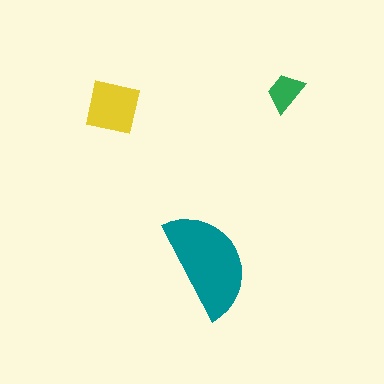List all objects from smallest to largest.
The green trapezoid, the yellow square, the teal semicircle.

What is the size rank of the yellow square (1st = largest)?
2nd.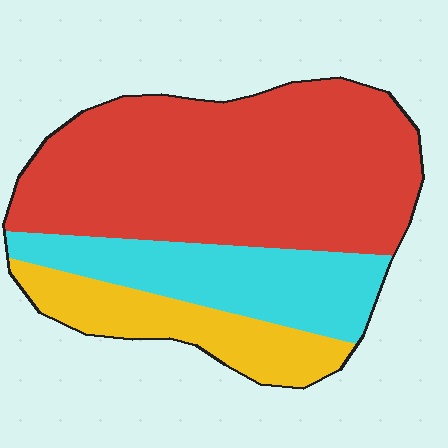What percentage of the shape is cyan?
Cyan takes up about one quarter (1/4) of the shape.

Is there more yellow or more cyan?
Cyan.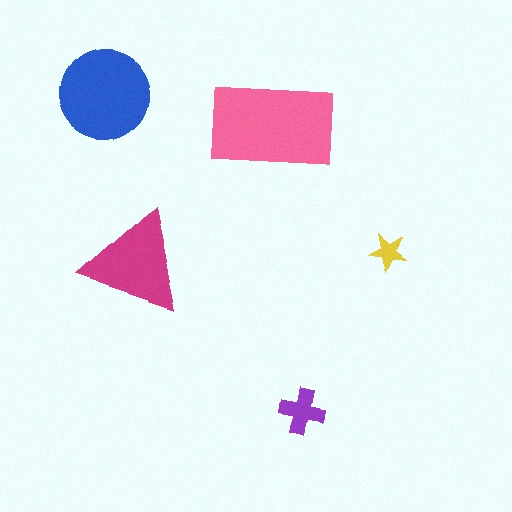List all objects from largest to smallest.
The pink rectangle, the blue circle, the magenta triangle, the purple cross, the yellow star.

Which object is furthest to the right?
The yellow star is rightmost.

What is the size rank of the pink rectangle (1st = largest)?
1st.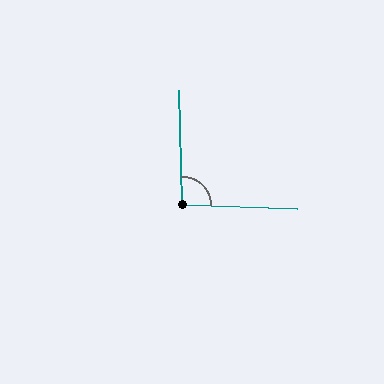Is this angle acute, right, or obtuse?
It is approximately a right angle.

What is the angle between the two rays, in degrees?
Approximately 94 degrees.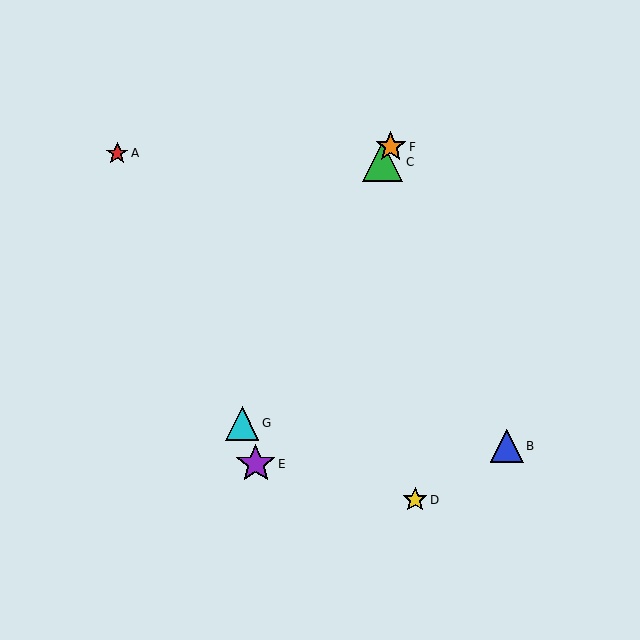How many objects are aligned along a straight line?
3 objects (C, F, G) are aligned along a straight line.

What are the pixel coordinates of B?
Object B is at (507, 446).